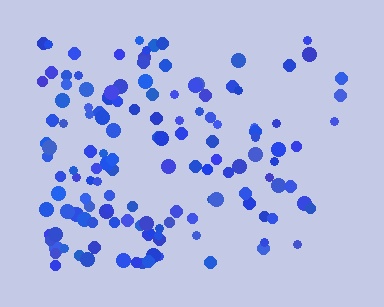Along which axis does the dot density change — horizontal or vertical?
Horizontal.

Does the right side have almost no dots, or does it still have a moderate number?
Still a moderate number, just noticeably fewer than the left.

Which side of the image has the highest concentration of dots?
The left.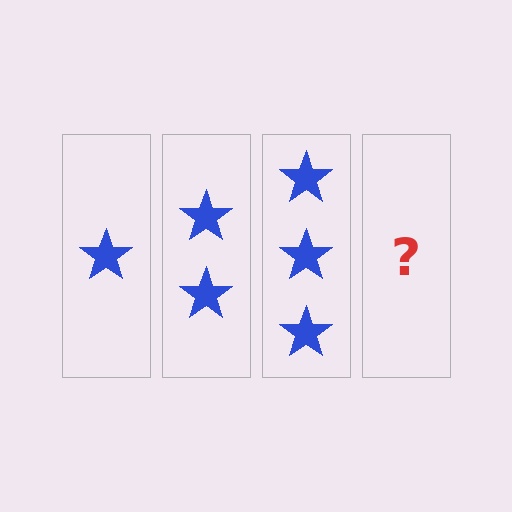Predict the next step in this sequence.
The next step is 4 stars.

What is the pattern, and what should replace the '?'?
The pattern is that each step adds one more star. The '?' should be 4 stars.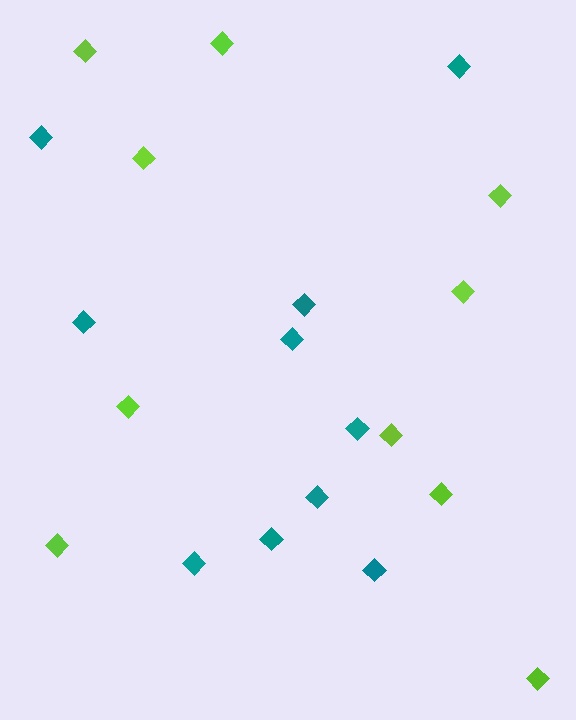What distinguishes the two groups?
There are 2 groups: one group of teal diamonds (10) and one group of lime diamonds (10).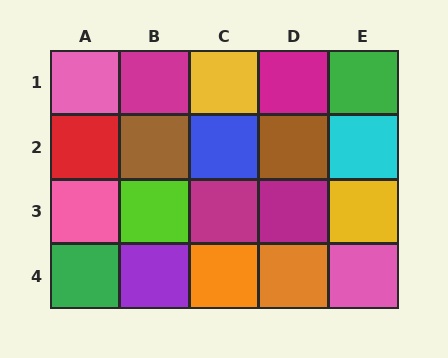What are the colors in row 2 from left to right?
Red, brown, blue, brown, cyan.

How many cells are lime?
1 cell is lime.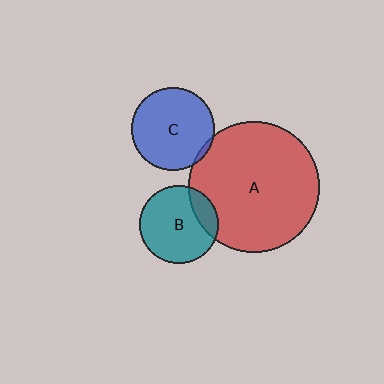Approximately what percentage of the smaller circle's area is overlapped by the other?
Approximately 5%.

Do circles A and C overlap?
Yes.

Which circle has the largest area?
Circle A (red).